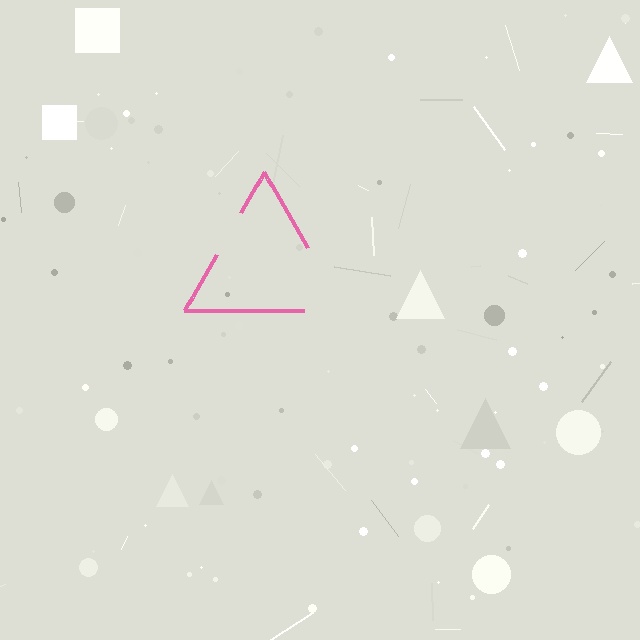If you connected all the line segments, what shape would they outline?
They would outline a triangle.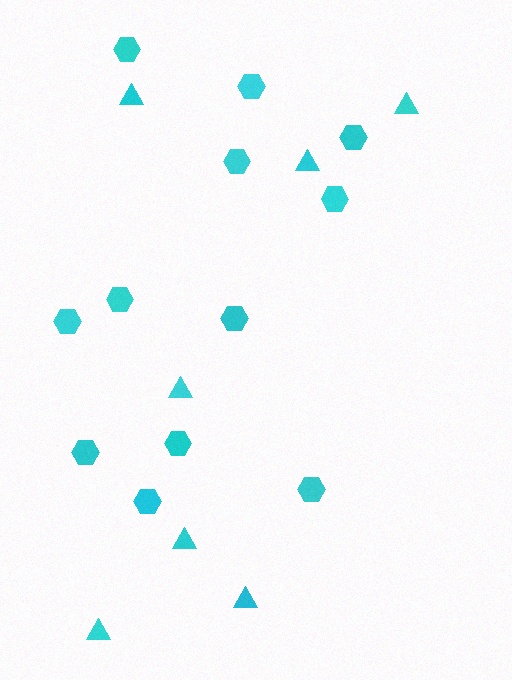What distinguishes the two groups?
There are 2 groups: one group of hexagons (12) and one group of triangles (7).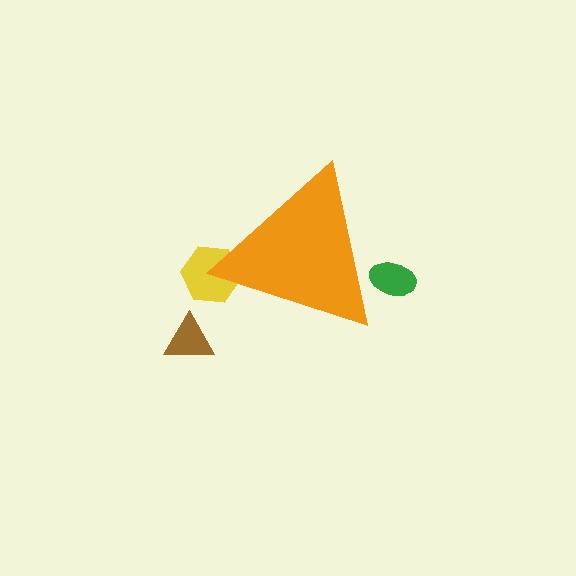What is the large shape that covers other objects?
An orange triangle.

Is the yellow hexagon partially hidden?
Yes, the yellow hexagon is partially hidden behind the orange triangle.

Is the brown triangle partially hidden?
No, the brown triangle is fully visible.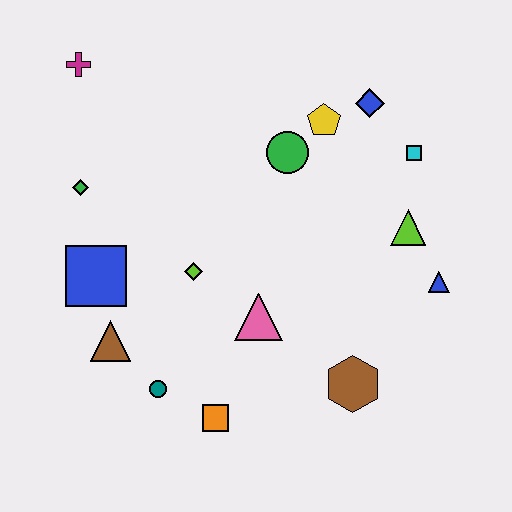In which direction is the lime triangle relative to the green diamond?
The lime triangle is to the right of the green diamond.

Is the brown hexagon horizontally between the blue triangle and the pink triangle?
Yes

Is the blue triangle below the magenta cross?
Yes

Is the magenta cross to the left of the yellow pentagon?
Yes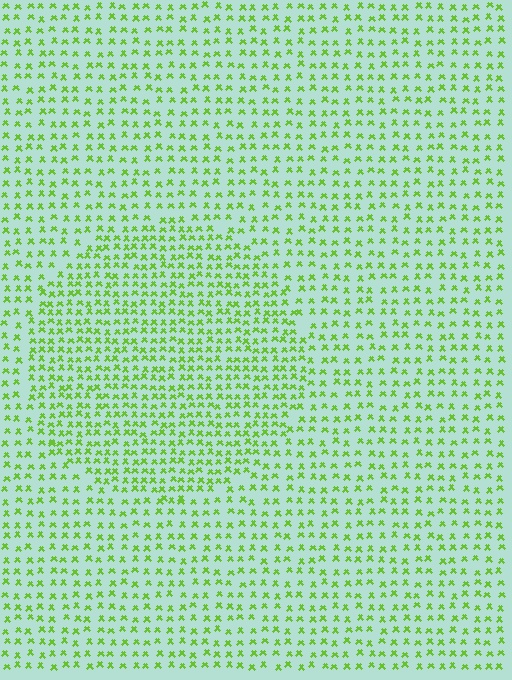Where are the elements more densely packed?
The elements are more densely packed inside the circle boundary.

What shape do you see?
I see a circle.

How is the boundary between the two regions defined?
The boundary is defined by a change in element density (approximately 1.6x ratio). All elements are the same color, size, and shape.